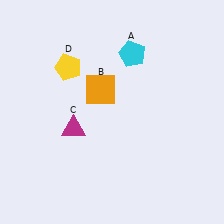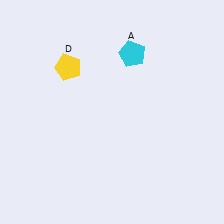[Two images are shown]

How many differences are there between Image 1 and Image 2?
There are 2 differences between the two images.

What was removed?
The orange square (B), the magenta triangle (C) were removed in Image 2.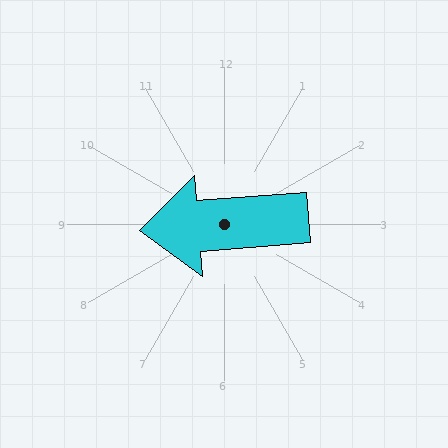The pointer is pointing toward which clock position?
Roughly 9 o'clock.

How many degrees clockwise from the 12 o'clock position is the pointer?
Approximately 265 degrees.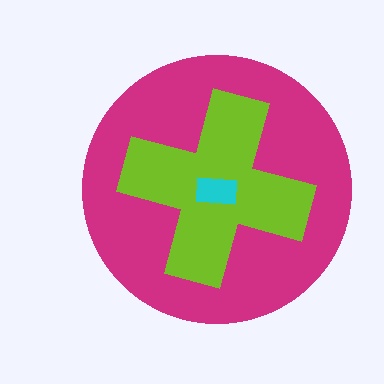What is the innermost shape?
The cyan rectangle.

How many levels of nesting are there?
3.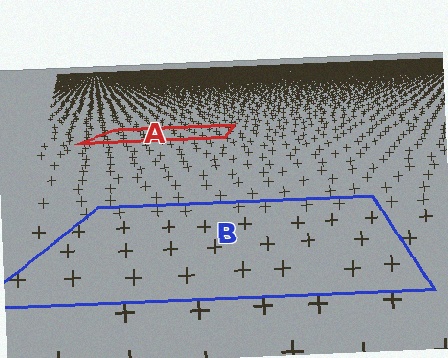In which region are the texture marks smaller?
The texture marks are smaller in region A, because it is farther away.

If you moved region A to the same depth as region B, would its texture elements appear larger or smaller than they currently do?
They would appear larger. At a closer depth, the same texture elements are projected at a bigger on-screen size.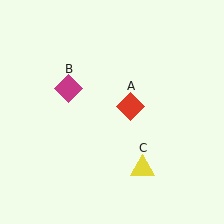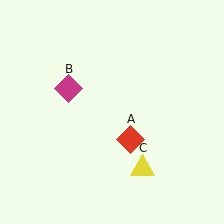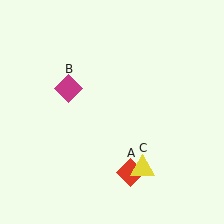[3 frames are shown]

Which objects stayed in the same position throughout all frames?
Magenta diamond (object B) and yellow triangle (object C) remained stationary.